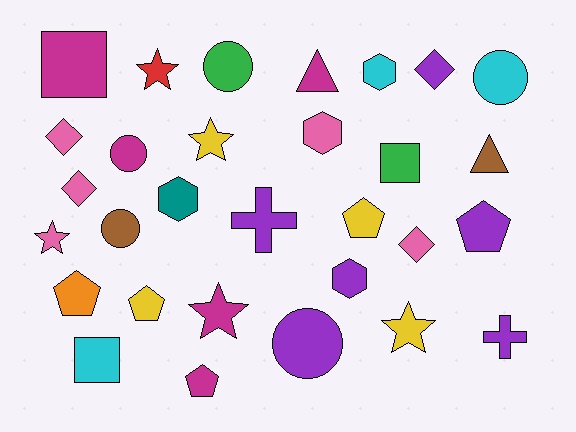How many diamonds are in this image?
There are 4 diamonds.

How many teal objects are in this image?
There is 1 teal object.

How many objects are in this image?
There are 30 objects.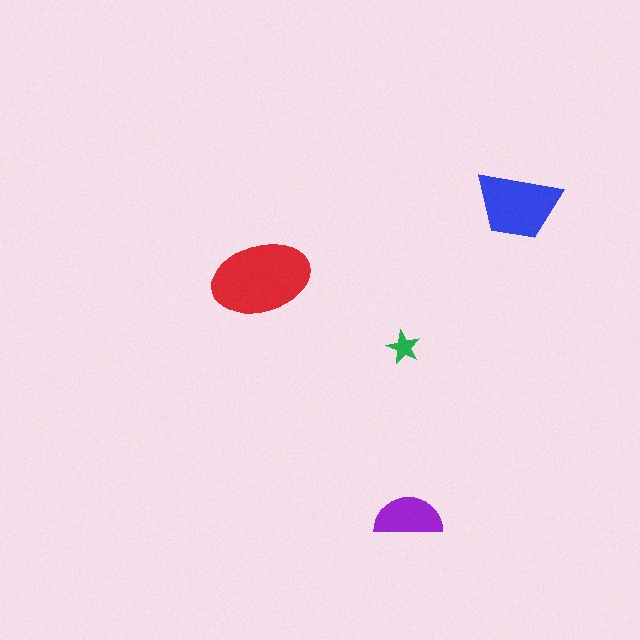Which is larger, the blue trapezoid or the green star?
The blue trapezoid.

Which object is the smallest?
The green star.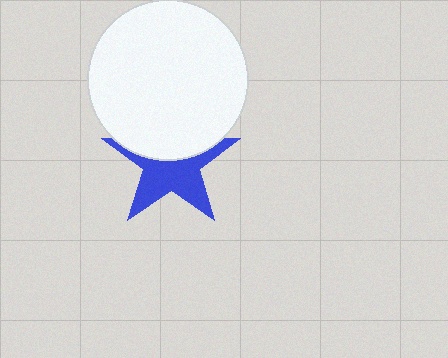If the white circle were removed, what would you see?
You would see the complete blue star.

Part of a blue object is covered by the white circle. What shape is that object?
It is a star.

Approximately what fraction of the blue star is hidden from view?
Roughly 42% of the blue star is hidden behind the white circle.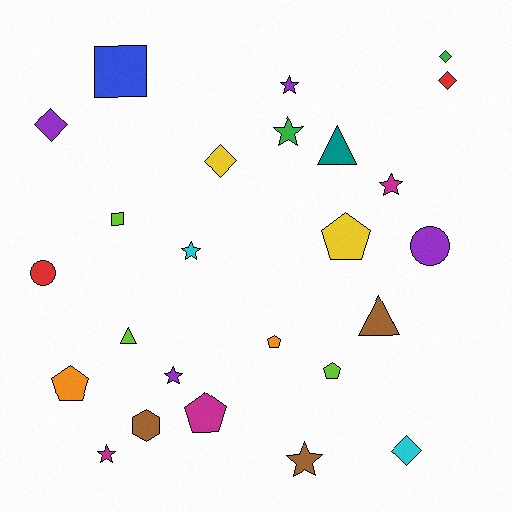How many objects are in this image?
There are 25 objects.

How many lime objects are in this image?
There are 3 lime objects.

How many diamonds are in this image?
There are 5 diamonds.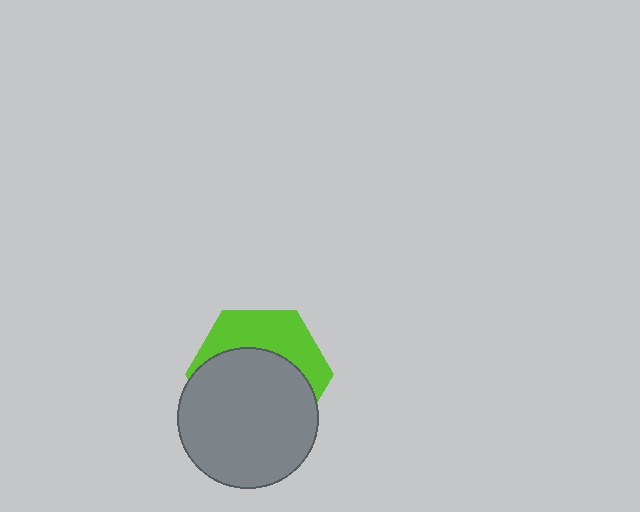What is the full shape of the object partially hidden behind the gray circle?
The partially hidden object is a lime hexagon.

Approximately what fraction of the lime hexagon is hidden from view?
Roughly 61% of the lime hexagon is hidden behind the gray circle.